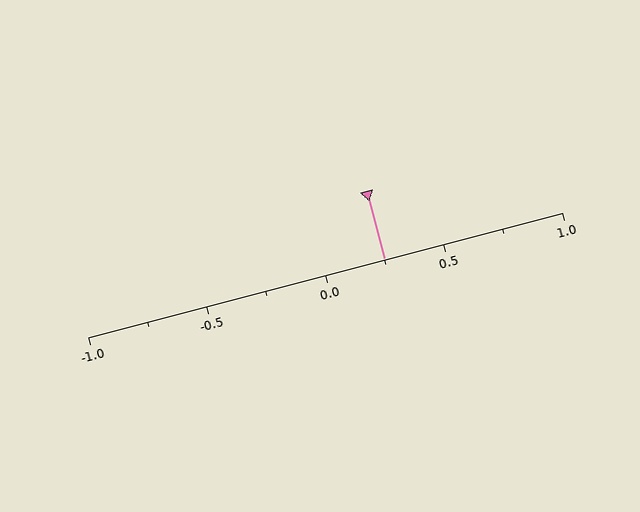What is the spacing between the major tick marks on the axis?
The major ticks are spaced 0.5 apart.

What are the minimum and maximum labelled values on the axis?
The axis runs from -1.0 to 1.0.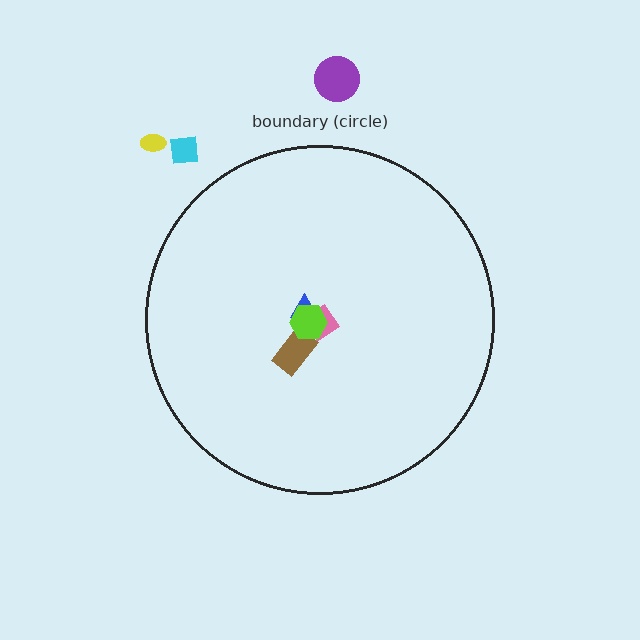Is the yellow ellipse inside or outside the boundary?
Outside.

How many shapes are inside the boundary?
4 inside, 3 outside.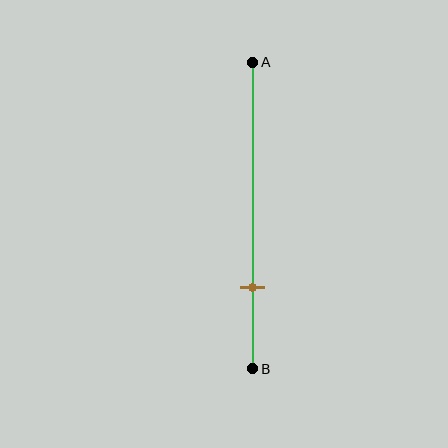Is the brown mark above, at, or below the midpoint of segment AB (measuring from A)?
The brown mark is below the midpoint of segment AB.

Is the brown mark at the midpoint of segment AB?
No, the mark is at about 75% from A, not at the 50% midpoint.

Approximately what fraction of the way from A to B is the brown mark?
The brown mark is approximately 75% of the way from A to B.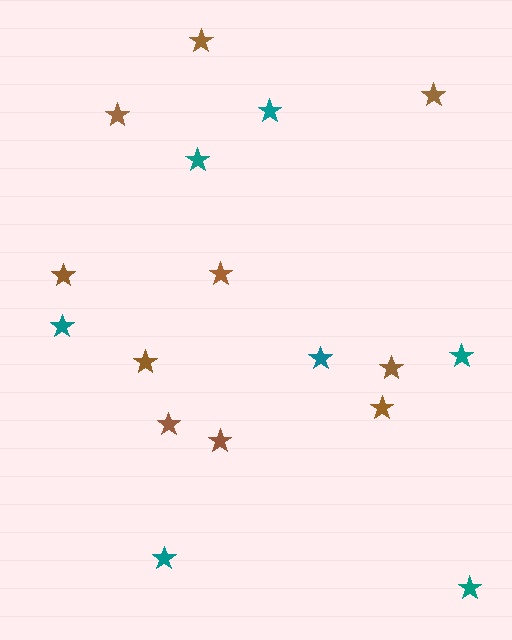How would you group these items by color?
There are 2 groups: one group of brown stars (10) and one group of teal stars (7).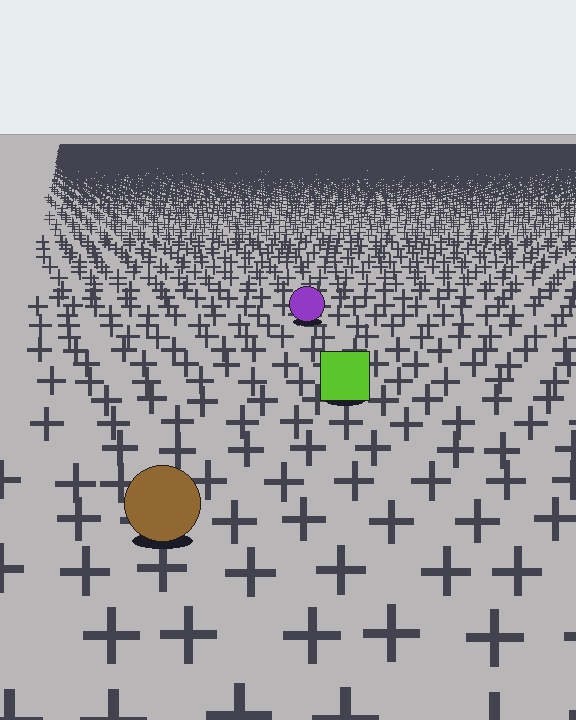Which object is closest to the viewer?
The brown circle is closest. The texture marks near it are larger and more spread out.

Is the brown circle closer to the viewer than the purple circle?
Yes. The brown circle is closer — you can tell from the texture gradient: the ground texture is coarser near it.